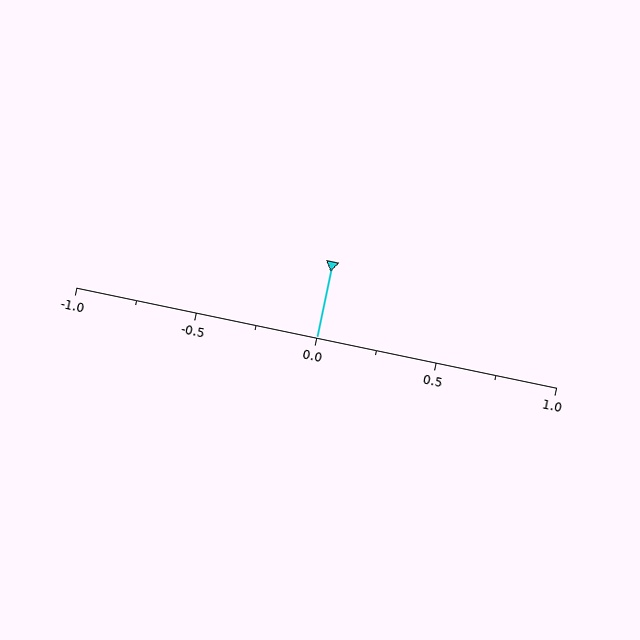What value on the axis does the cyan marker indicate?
The marker indicates approximately 0.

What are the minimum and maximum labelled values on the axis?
The axis runs from -1.0 to 1.0.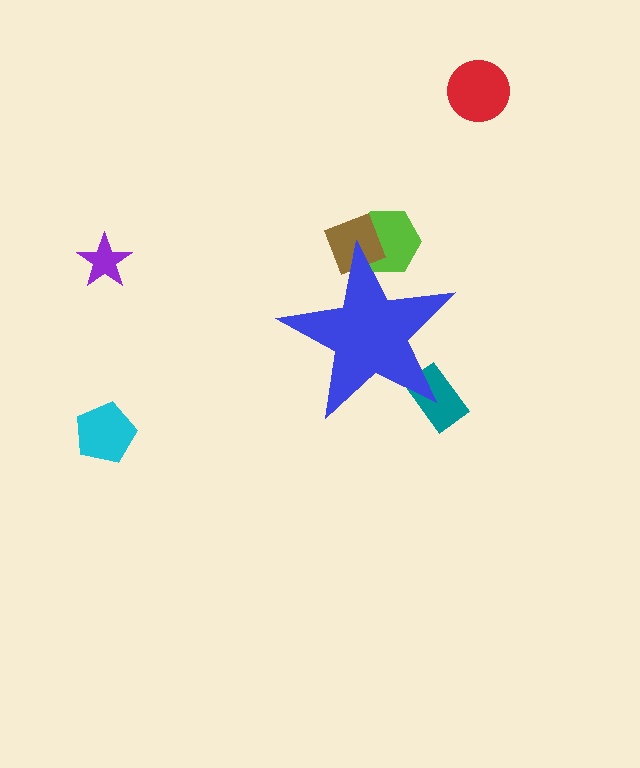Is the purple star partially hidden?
No, the purple star is fully visible.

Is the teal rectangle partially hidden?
Yes, the teal rectangle is partially hidden behind the blue star.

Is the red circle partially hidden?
No, the red circle is fully visible.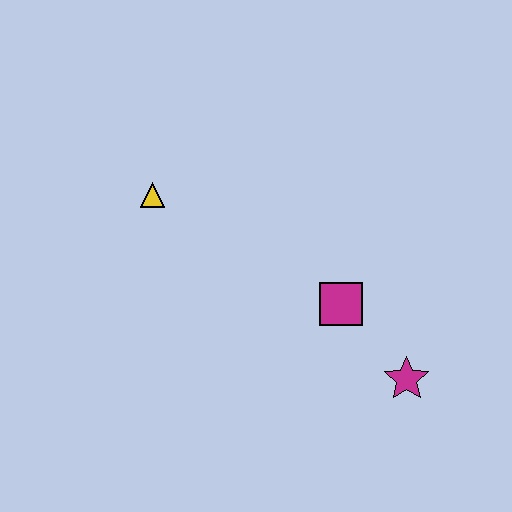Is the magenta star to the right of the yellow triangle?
Yes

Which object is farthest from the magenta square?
The yellow triangle is farthest from the magenta square.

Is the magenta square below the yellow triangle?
Yes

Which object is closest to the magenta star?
The magenta square is closest to the magenta star.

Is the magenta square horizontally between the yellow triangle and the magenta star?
Yes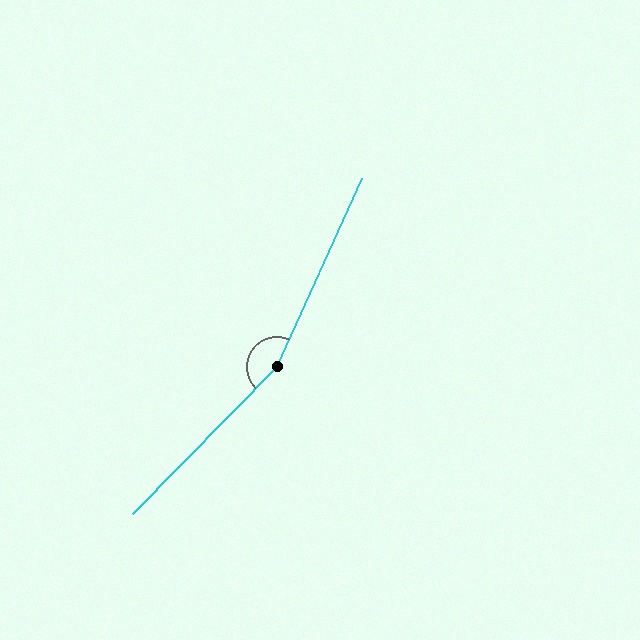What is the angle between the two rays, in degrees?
Approximately 160 degrees.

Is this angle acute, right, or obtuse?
It is obtuse.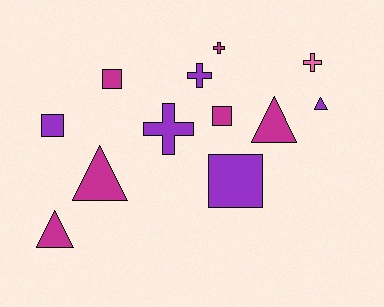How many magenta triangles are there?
There are 3 magenta triangles.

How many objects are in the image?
There are 12 objects.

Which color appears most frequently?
Magenta, with 6 objects.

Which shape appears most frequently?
Cross, with 4 objects.